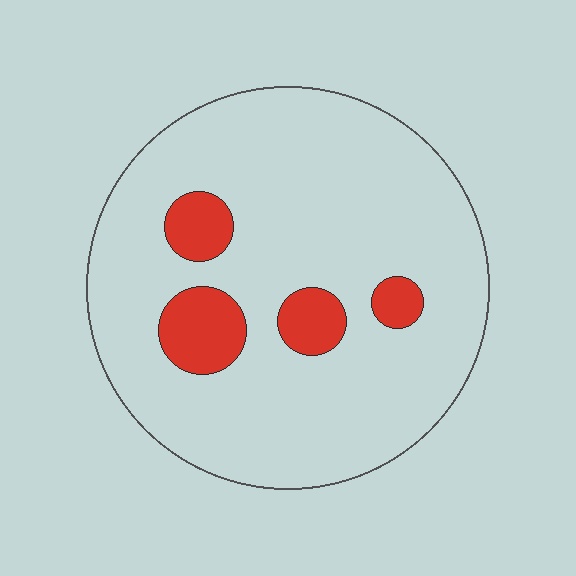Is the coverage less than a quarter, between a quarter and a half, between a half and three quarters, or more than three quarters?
Less than a quarter.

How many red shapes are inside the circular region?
4.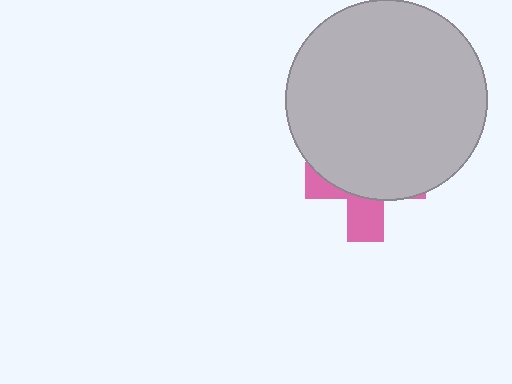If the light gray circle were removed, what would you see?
You would see the complete pink cross.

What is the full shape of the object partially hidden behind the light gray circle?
The partially hidden object is a pink cross.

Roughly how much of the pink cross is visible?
A small part of it is visible (roughly 32%).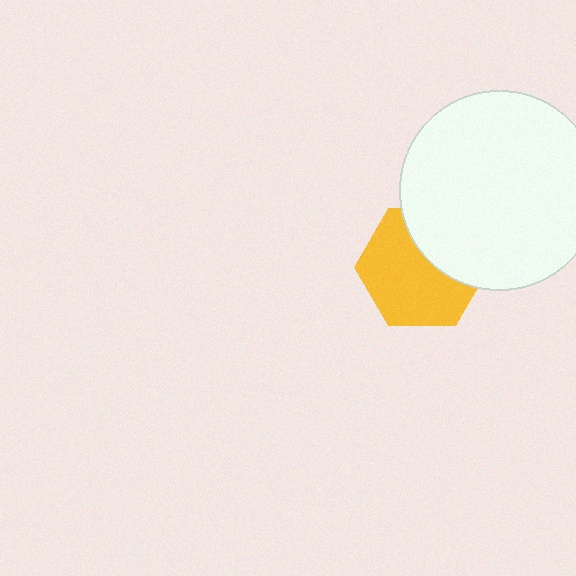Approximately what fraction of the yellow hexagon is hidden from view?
Roughly 35% of the yellow hexagon is hidden behind the white circle.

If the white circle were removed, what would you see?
You would see the complete yellow hexagon.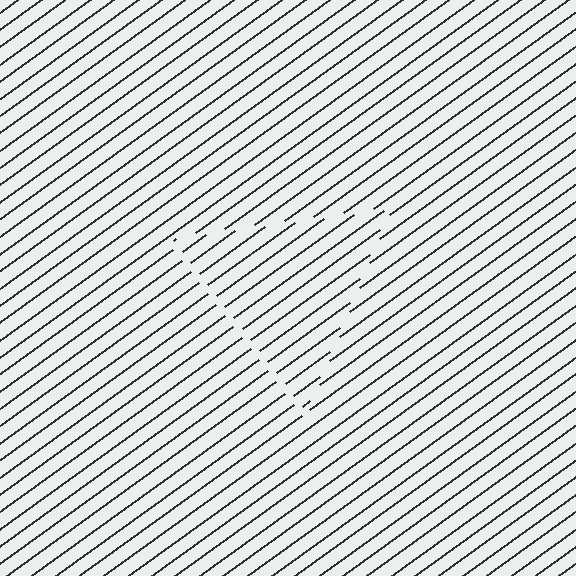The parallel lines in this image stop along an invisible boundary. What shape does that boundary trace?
An illusory triangle. The interior of the shape contains the same grating, shifted by half a period — the contour is defined by the phase discontinuity where line-ends from the inner and outer gratings abut.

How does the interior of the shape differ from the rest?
The interior of the shape contains the same grating, shifted by half a period — the contour is defined by the phase discontinuity where line-ends from the inner and outer gratings abut.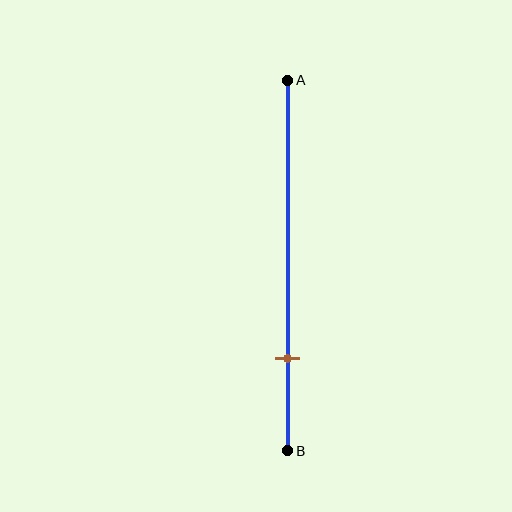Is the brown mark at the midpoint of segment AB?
No, the mark is at about 75% from A, not at the 50% midpoint.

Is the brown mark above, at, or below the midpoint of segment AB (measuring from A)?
The brown mark is below the midpoint of segment AB.